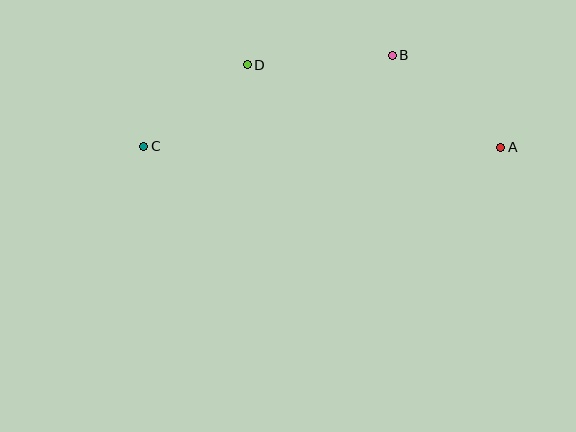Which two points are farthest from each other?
Points A and C are farthest from each other.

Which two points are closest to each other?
Points C and D are closest to each other.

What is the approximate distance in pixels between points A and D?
The distance between A and D is approximately 266 pixels.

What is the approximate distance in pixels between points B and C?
The distance between B and C is approximately 264 pixels.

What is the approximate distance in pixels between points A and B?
The distance between A and B is approximately 142 pixels.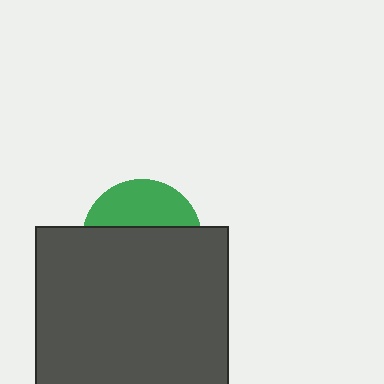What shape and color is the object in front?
The object in front is a dark gray square.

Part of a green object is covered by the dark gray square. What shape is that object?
It is a circle.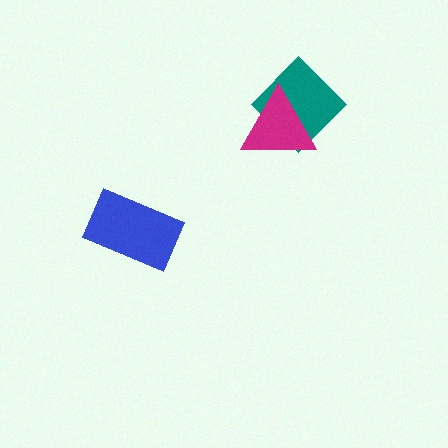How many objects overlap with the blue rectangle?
0 objects overlap with the blue rectangle.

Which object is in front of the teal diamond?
The magenta triangle is in front of the teal diamond.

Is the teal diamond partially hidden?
Yes, it is partially covered by another shape.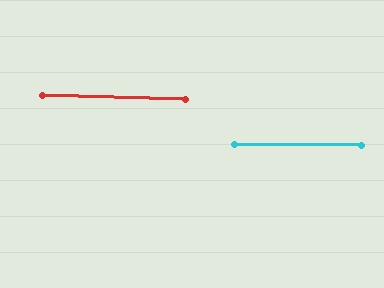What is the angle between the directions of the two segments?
Approximately 1 degree.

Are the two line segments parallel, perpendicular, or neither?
Parallel — their directions differ by only 1.2°.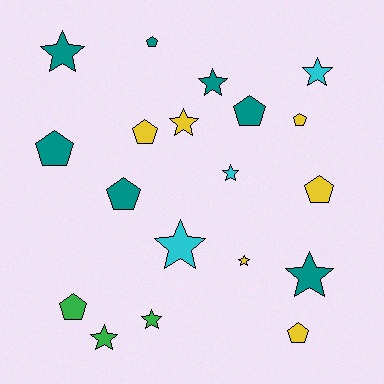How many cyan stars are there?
There are 3 cyan stars.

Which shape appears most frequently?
Star, with 10 objects.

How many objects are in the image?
There are 19 objects.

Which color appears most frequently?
Teal, with 7 objects.